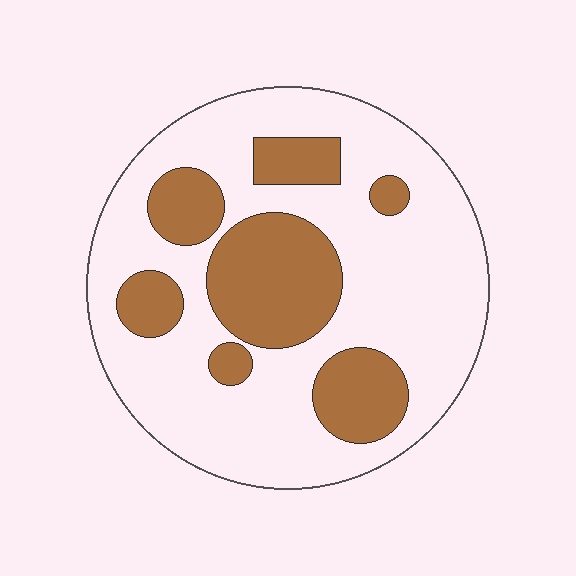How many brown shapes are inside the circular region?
7.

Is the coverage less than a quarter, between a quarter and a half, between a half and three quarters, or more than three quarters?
Between a quarter and a half.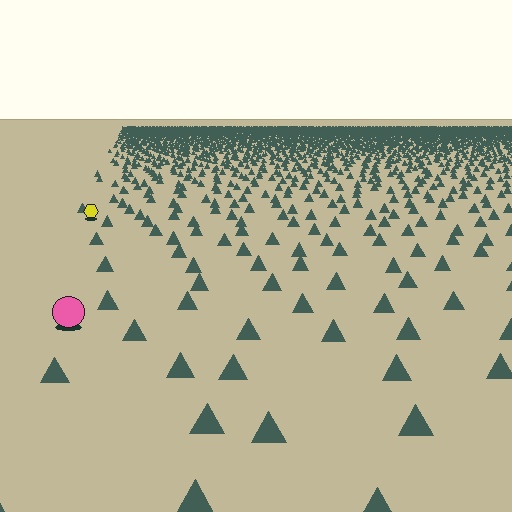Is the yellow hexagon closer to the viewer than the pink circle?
No. The pink circle is closer — you can tell from the texture gradient: the ground texture is coarser near it.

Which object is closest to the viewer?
The pink circle is closest. The texture marks near it are larger and more spread out.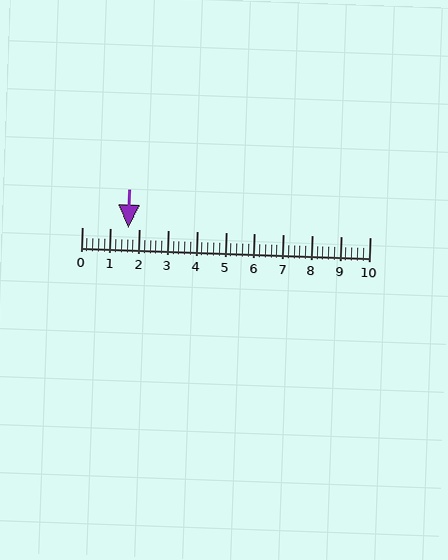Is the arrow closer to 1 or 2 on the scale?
The arrow is closer to 2.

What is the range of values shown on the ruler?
The ruler shows values from 0 to 10.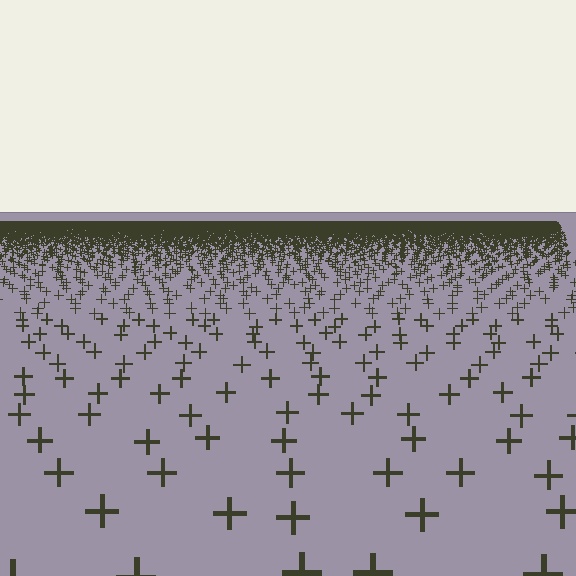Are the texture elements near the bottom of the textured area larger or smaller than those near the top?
Larger. Near the bottom, elements are closer to the viewer and appear at a bigger on-screen size.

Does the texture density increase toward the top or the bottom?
Density increases toward the top.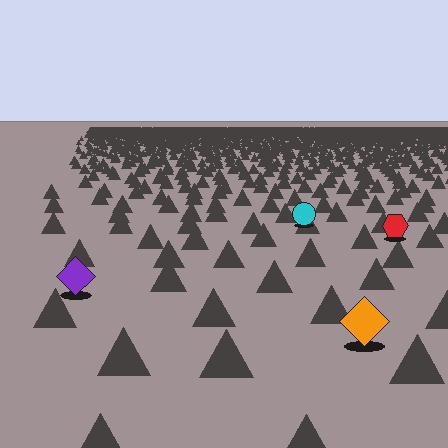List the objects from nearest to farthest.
From nearest to farthest: the orange diamond, the purple diamond, the red hexagon, the cyan circle.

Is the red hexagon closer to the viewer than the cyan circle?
Yes. The red hexagon is closer — you can tell from the texture gradient: the ground texture is coarser near it.